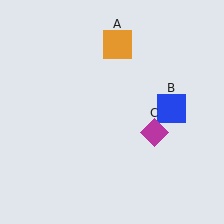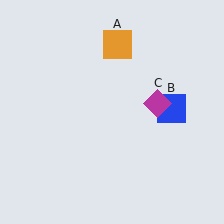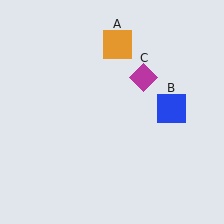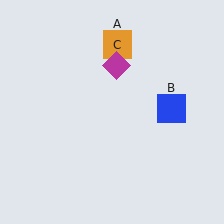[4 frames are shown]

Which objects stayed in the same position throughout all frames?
Orange square (object A) and blue square (object B) remained stationary.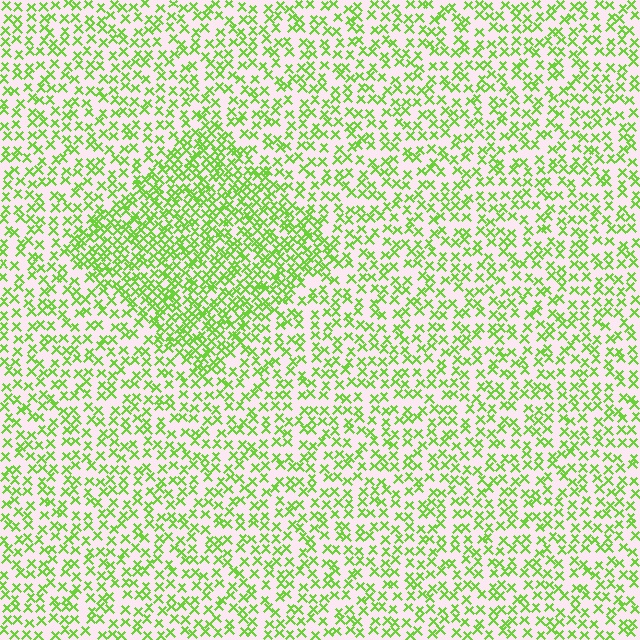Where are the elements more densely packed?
The elements are more densely packed inside the diamond boundary.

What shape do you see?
I see a diamond.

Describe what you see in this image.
The image contains small lime elements arranged at two different densities. A diamond-shaped region is visible where the elements are more densely packed than the surrounding area.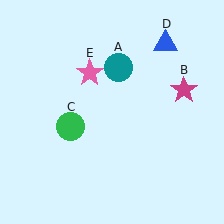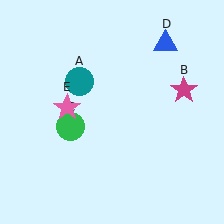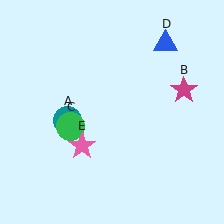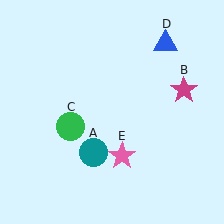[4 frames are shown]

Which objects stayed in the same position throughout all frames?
Magenta star (object B) and green circle (object C) and blue triangle (object D) remained stationary.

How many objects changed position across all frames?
2 objects changed position: teal circle (object A), pink star (object E).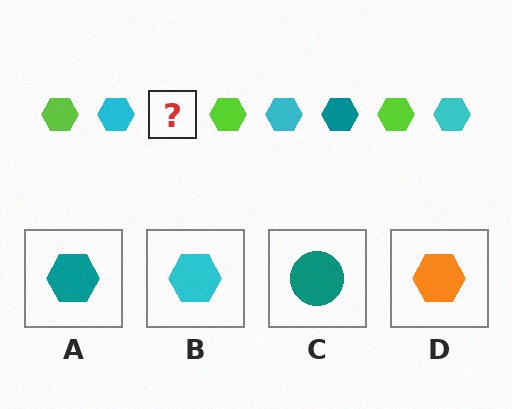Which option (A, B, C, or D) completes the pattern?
A.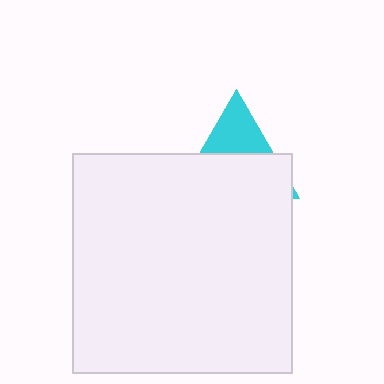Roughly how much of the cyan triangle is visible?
A small part of it is visible (roughly 35%).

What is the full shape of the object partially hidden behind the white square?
The partially hidden object is a cyan triangle.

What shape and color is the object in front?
The object in front is a white square.